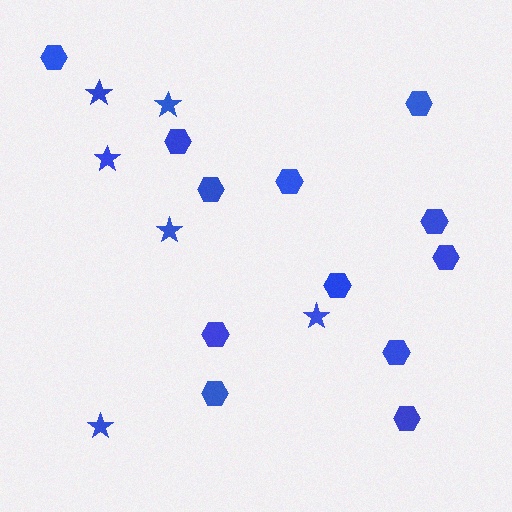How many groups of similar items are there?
There are 2 groups: one group of hexagons (12) and one group of stars (6).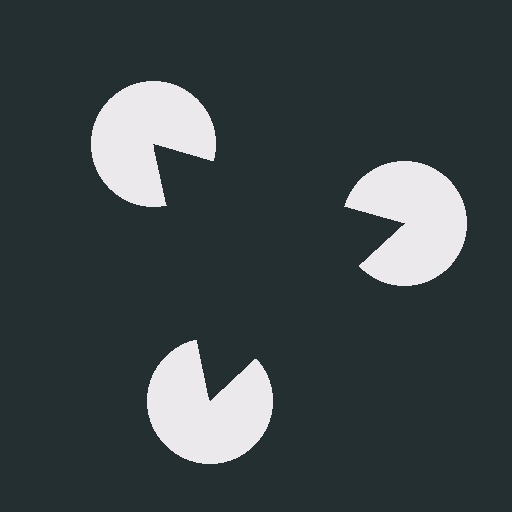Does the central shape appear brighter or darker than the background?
It typically appears slightly darker than the background, even though no actual brightness change is drawn.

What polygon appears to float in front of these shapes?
An illusory triangle — its edges are inferred from the aligned wedge cuts in the pac-man discs, not physically drawn.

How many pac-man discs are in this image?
There are 3 — one at each vertex of the illusory triangle.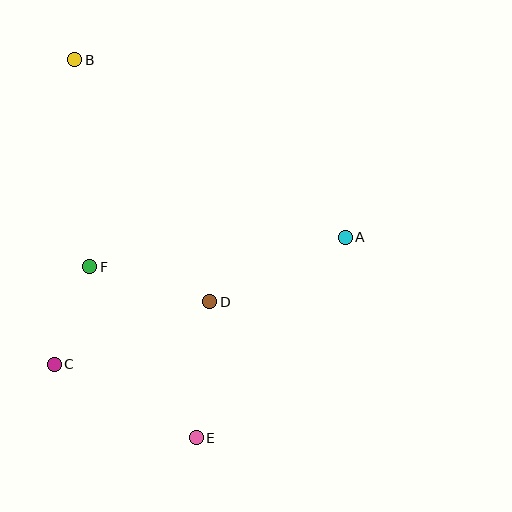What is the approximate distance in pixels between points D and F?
The distance between D and F is approximately 125 pixels.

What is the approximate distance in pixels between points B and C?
The distance between B and C is approximately 305 pixels.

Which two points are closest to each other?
Points C and F are closest to each other.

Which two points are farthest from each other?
Points B and E are farthest from each other.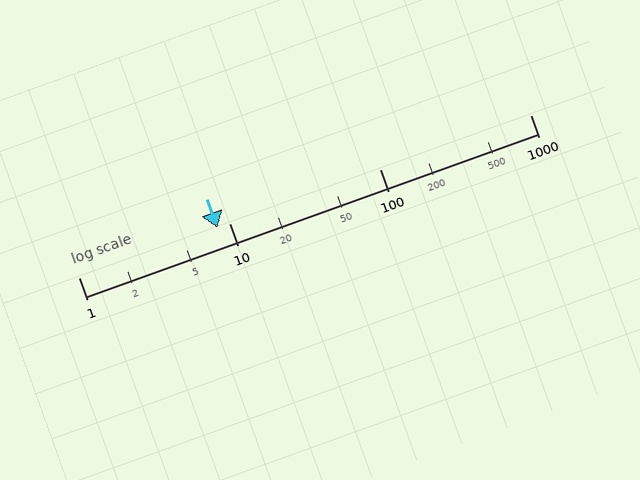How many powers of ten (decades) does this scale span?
The scale spans 3 decades, from 1 to 1000.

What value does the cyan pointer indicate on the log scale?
The pointer indicates approximately 8.4.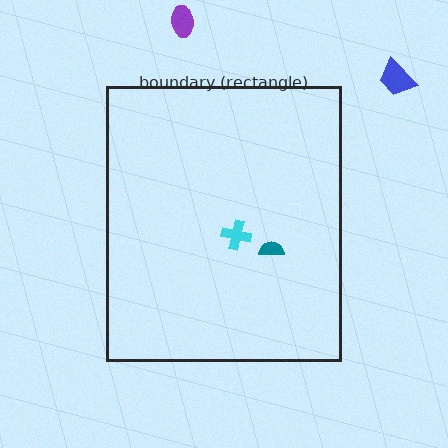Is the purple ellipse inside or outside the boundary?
Outside.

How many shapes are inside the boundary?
2 inside, 2 outside.